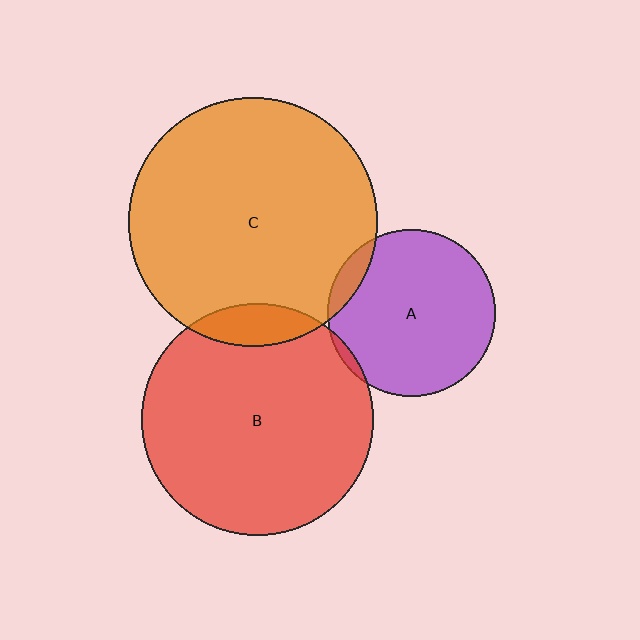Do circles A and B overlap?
Yes.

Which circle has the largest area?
Circle C (orange).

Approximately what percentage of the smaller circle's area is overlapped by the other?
Approximately 5%.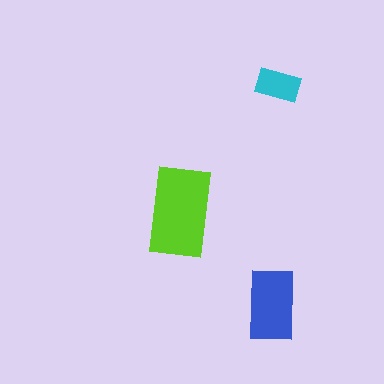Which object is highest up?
The cyan rectangle is topmost.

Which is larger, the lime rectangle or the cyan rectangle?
The lime one.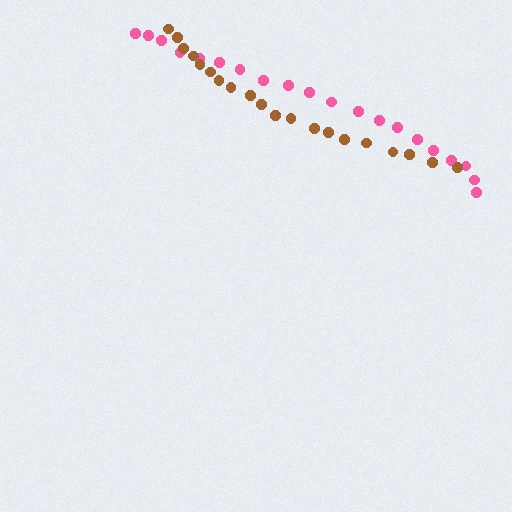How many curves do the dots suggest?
There are 2 distinct paths.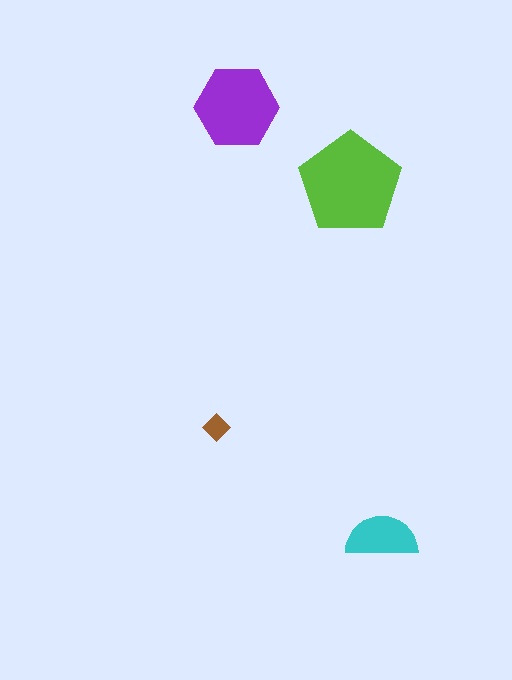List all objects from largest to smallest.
The lime pentagon, the purple hexagon, the cyan semicircle, the brown diamond.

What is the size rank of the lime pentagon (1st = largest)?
1st.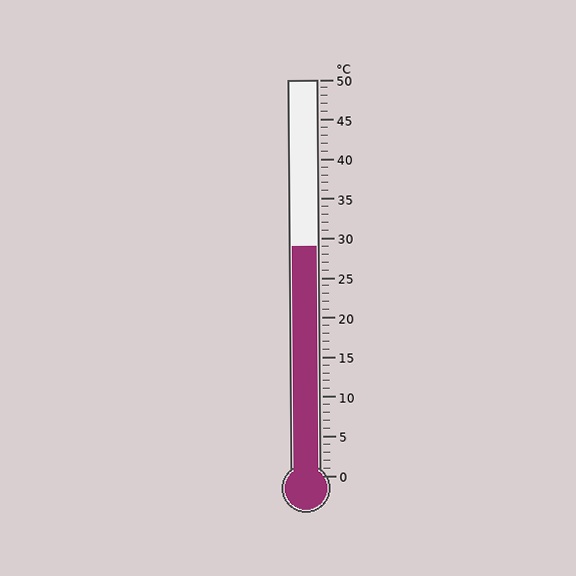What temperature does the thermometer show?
The thermometer shows approximately 29°C.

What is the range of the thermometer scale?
The thermometer scale ranges from 0°C to 50°C.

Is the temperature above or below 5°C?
The temperature is above 5°C.